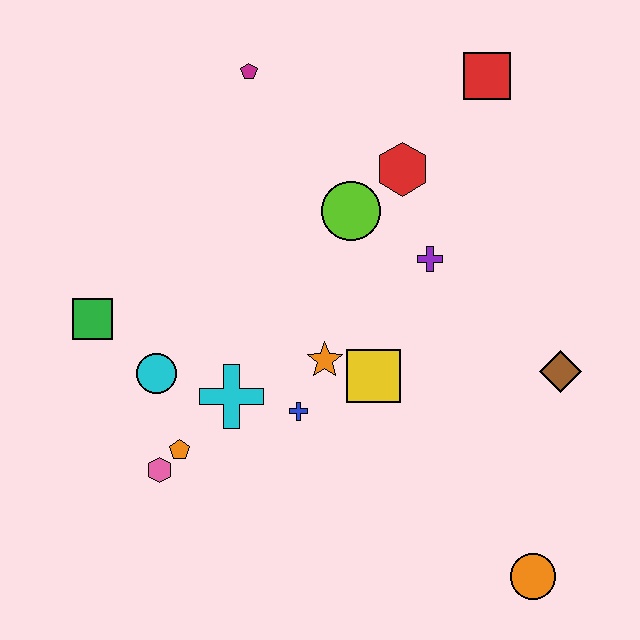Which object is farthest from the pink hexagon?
The red square is farthest from the pink hexagon.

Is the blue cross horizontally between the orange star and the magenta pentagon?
Yes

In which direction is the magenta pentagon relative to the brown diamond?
The magenta pentagon is to the left of the brown diamond.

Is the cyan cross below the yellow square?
Yes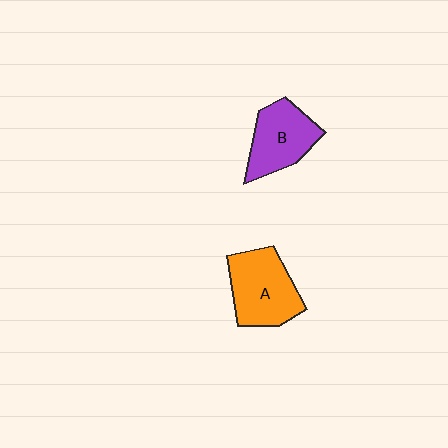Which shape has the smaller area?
Shape B (purple).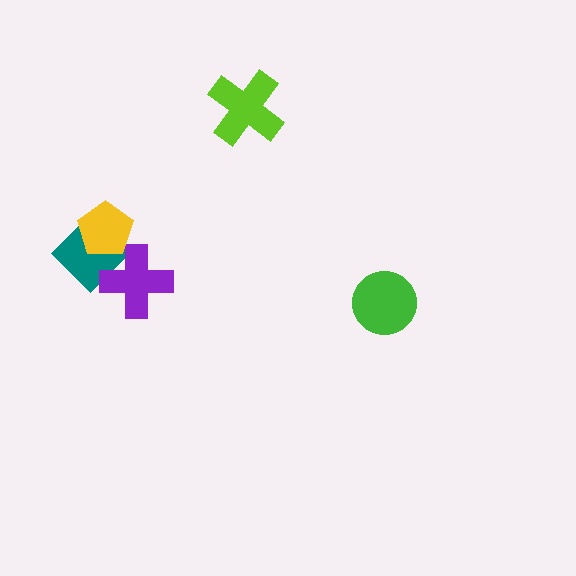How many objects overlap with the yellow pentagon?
1 object overlaps with the yellow pentagon.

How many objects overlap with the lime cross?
0 objects overlap with the lime cross.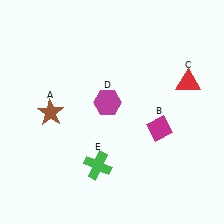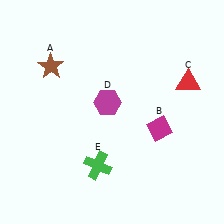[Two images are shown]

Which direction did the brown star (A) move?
The brown star (A) moved up.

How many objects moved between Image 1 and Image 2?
1 object moved between the two images.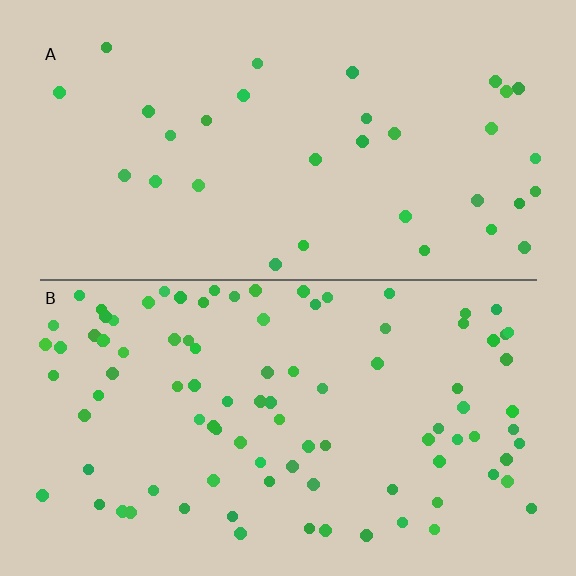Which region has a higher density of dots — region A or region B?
B (the bottom).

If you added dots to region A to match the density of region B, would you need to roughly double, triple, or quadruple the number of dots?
Approximately triple.